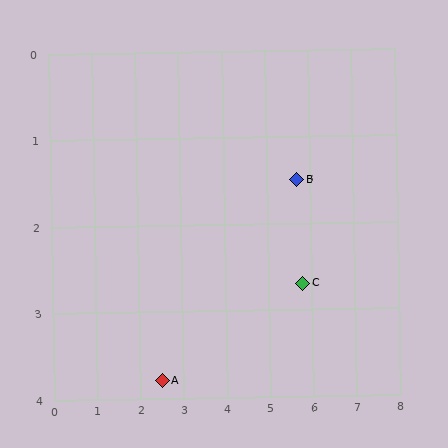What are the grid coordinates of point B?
Point B is at approximately (5.7, 1.5).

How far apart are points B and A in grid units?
Points B and A are about 3.9 grid units apart.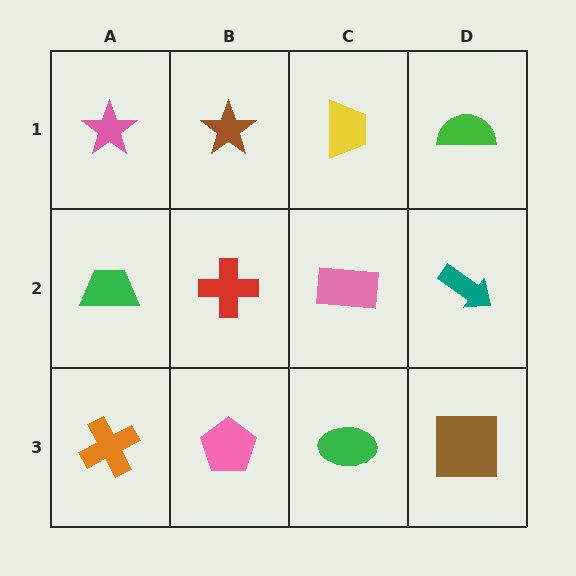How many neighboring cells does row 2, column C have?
4.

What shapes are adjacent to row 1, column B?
A red cross (row 2, column B), a pink star (row 1, column A), a yellow trapezoid (row 1, column C).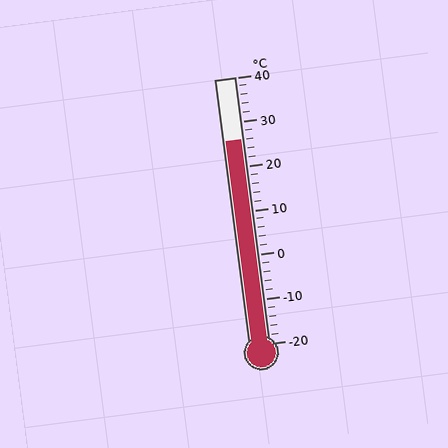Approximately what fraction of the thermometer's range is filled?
The thermometer is filled to approximately 75% of its range.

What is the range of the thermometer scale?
The thermometer scale ranges from -20°C to 40°C.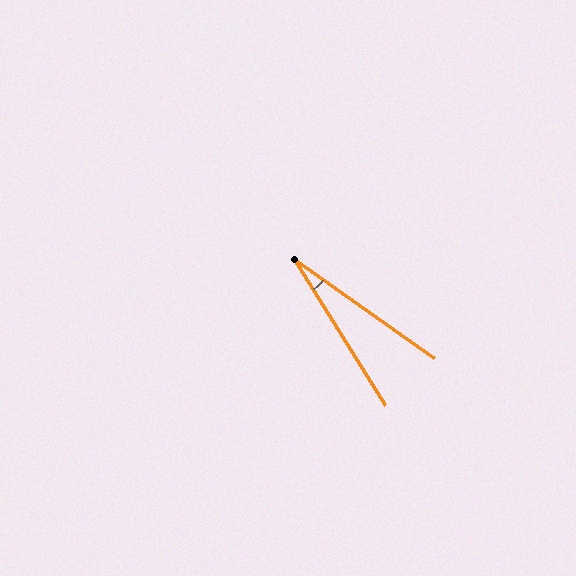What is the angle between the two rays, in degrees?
Approximately 23 degrees.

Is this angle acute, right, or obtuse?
It is acute.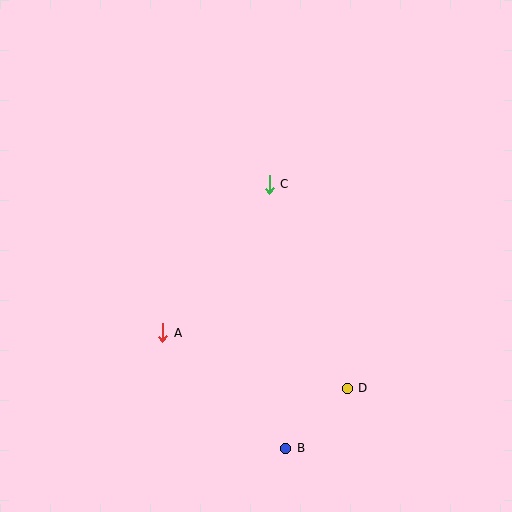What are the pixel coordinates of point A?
Point A is at (163, 333).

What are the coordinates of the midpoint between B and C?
The midpoint between B and C is at (277, 316).